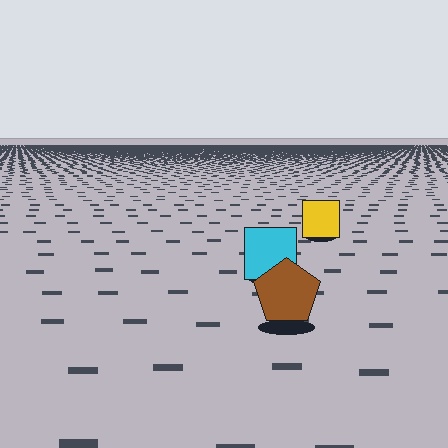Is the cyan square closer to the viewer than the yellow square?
Yes. The cyan square is closer — you can tell from the texture gradient: the ground texture is coarser near it.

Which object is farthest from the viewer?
The yellow square is farthest from the viewer. It appears smaller and the ground texture around it is denser.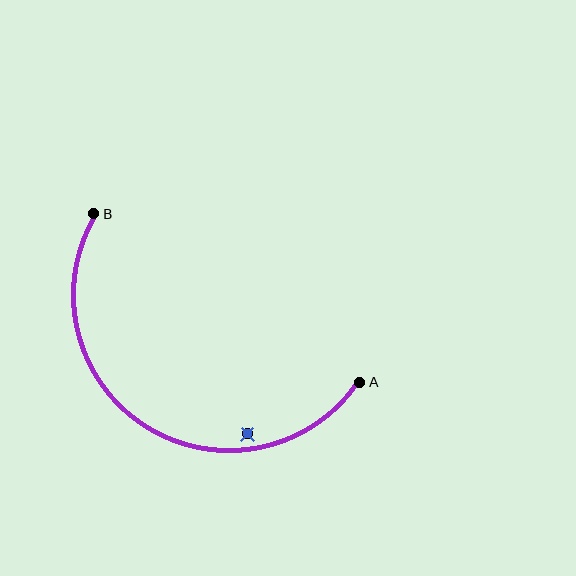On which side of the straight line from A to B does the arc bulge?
The arc bulges below the straight line connecting A and B.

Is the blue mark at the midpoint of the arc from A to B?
No — the blue mark does not lie on the arc at all. It sits slightly inside the curve.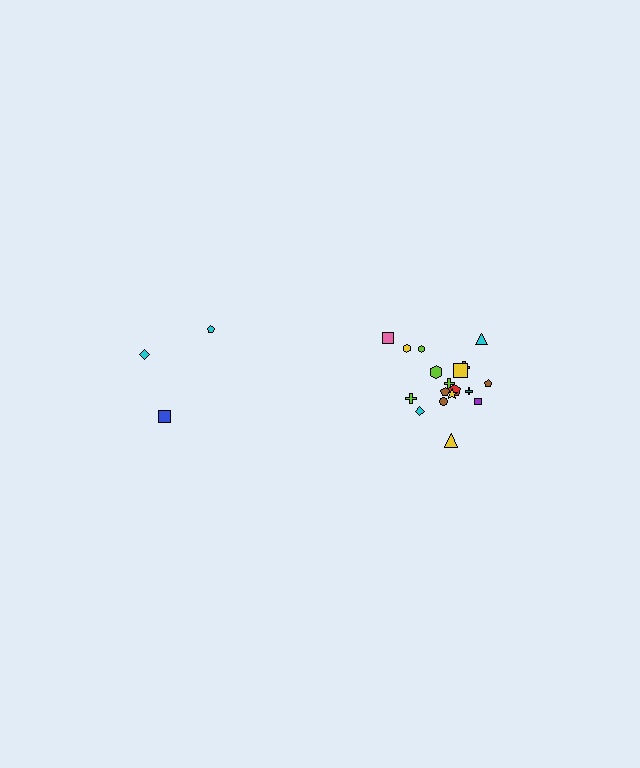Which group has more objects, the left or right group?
The right group.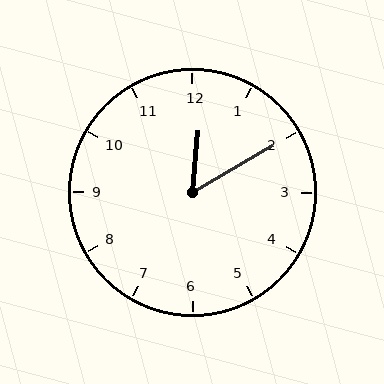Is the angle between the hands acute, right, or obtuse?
It is acute.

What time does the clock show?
12:10.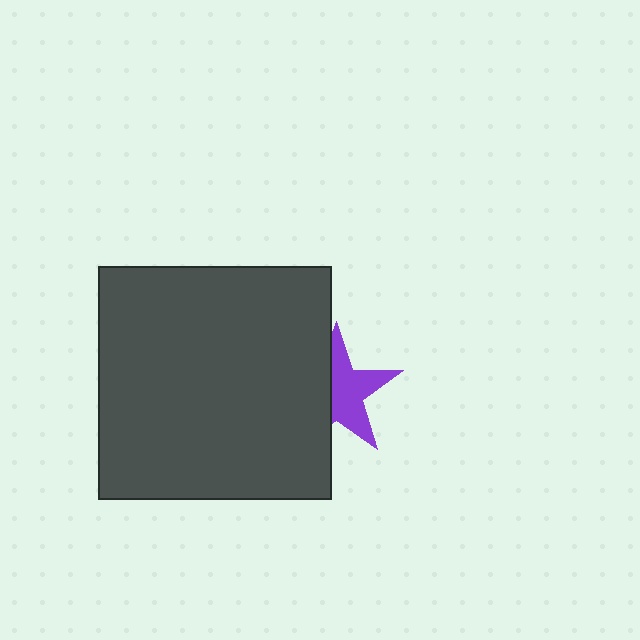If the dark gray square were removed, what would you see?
You would see the complete purple star.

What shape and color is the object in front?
The object in front is a dark gray square.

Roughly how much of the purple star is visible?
About half of it is visible (roughly 57%).